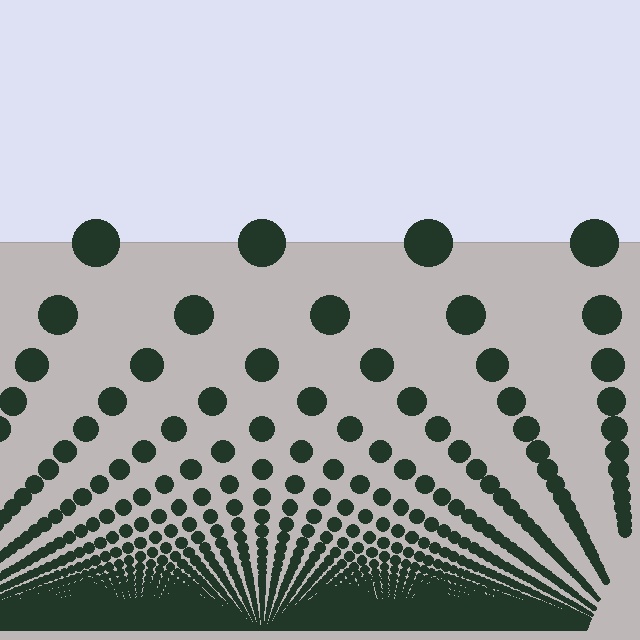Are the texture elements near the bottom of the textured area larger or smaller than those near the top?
Smaller. The gradient is inverted — elements near the bottom are smaller and denser.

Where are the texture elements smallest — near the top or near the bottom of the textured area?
Near the bottom.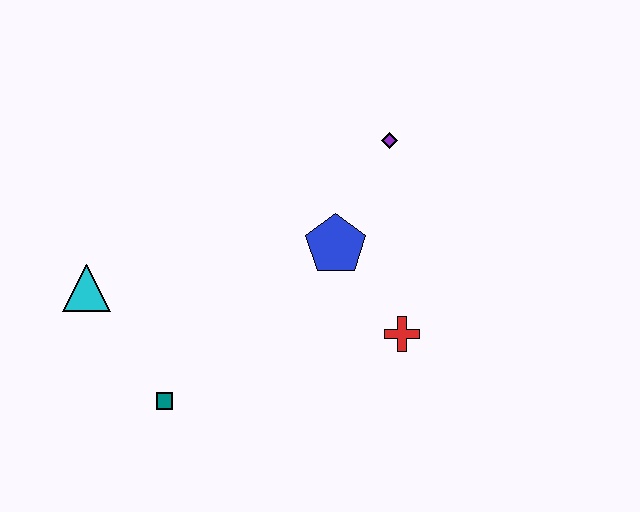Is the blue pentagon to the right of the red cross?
No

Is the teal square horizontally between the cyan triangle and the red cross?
Yes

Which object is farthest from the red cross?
The cyan triangle is farthest from the red cross.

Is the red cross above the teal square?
Yes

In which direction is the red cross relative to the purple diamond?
The red cross is below the purple diamond.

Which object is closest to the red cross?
The blue pentagon is closest to the red cross.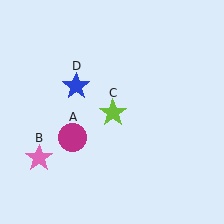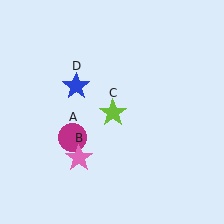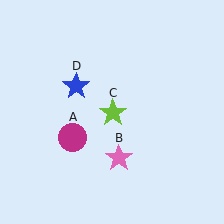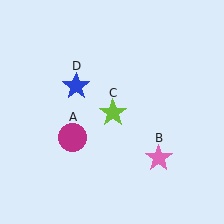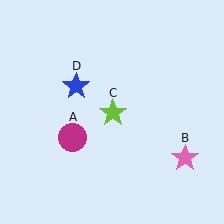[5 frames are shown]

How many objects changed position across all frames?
1 object changed position: pink star (object B).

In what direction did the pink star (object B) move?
The pink star (object B) moved right.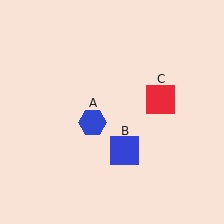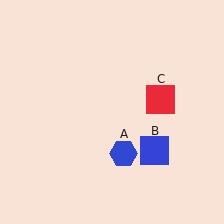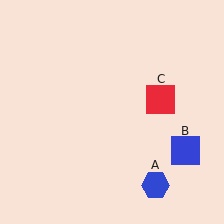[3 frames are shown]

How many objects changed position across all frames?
2 objects changed position: blue hexagon (object A), blue square (object B).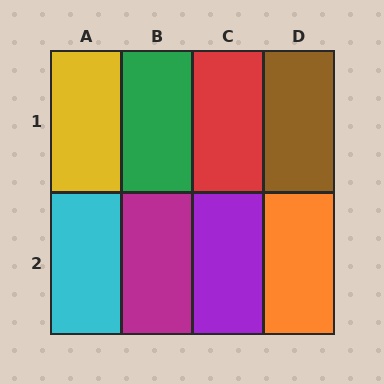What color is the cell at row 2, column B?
Magenta.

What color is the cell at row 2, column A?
Cyan.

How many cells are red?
1 cell is red.